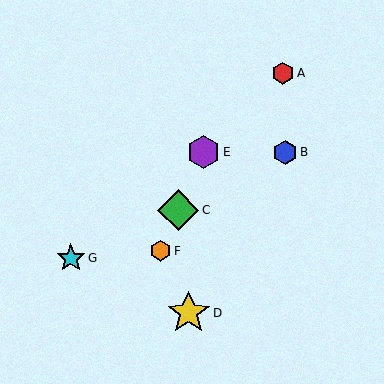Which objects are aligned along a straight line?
Objects C, E, F are aligned along a straight line.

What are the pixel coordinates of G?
Object G is at (71, 258).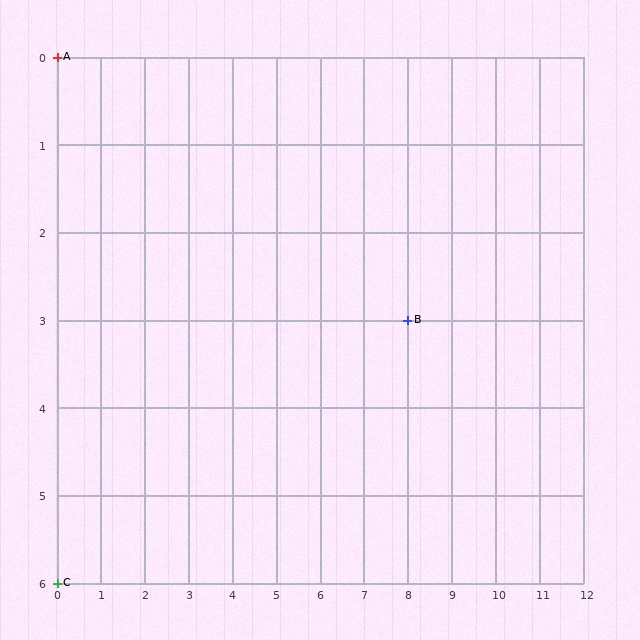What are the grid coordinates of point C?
Point C is at grid coordinates (0, 6).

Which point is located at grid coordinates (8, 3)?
Point B is at (8, 3).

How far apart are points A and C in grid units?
Points A and C are 6 rows apart.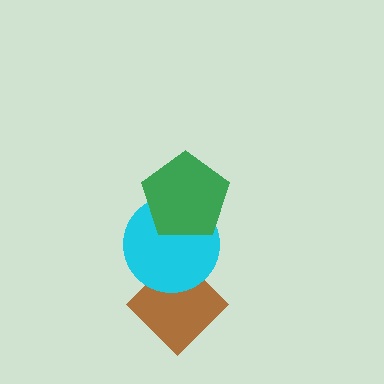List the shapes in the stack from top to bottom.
From top to bottom: the green pentagon, the cyan circle, the brown diamond.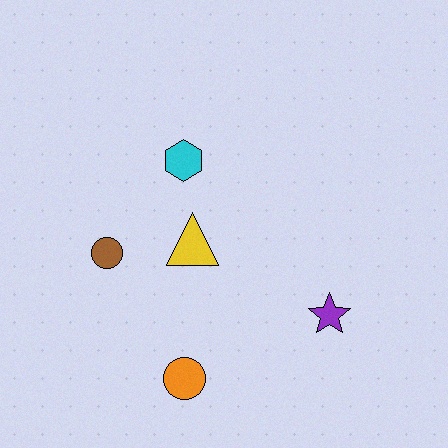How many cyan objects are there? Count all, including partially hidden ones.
There is 1 cyan object.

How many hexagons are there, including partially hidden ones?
There is 1 hexagon.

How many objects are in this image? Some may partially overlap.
There are 5 objects.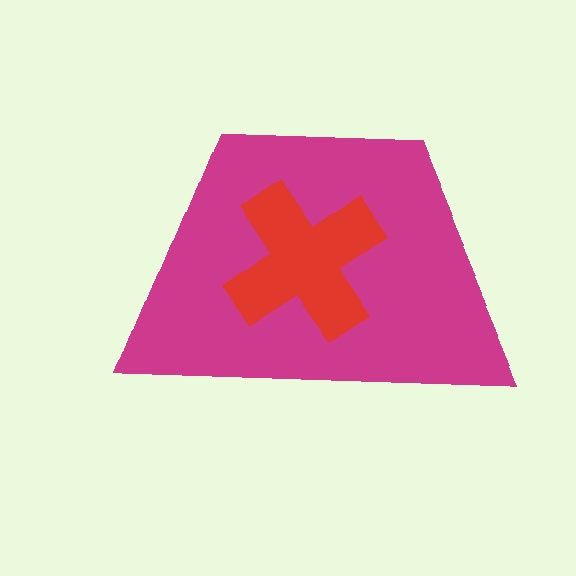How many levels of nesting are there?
2.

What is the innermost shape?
The red cross.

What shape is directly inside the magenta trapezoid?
The red cross.